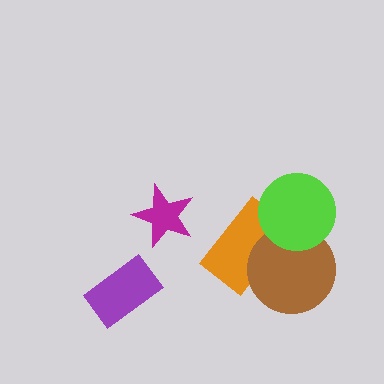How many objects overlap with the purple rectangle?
0 objects overlap with the purple rectangle.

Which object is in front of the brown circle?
The lime circle is in front of the brown circle.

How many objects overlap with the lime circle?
2 objects overlap with the lime circle.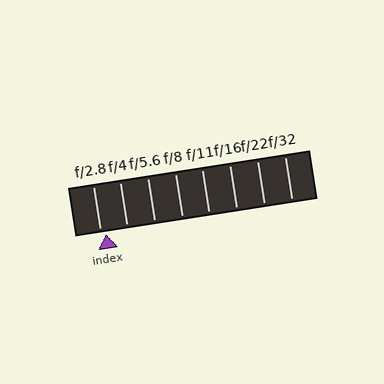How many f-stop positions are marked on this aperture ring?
There are 8 f-stop positions marked.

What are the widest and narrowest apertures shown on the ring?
The widest aperture shown is f/2.8 and the narrowest is f/32.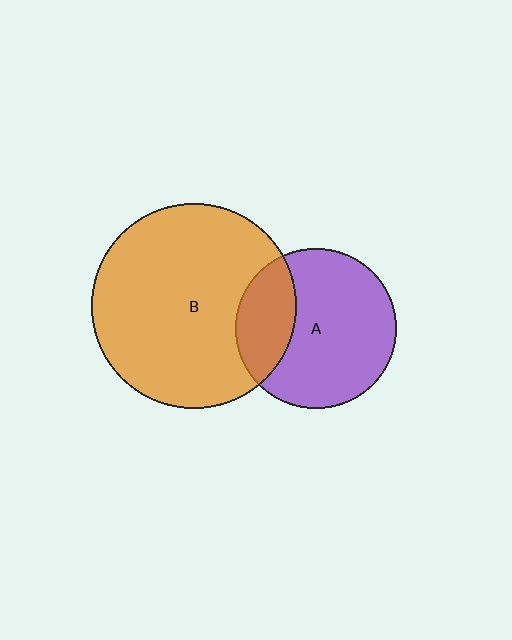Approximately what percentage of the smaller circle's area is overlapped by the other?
Approximately 25%.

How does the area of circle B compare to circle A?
Approximately 1.6 times.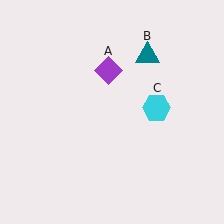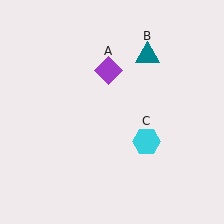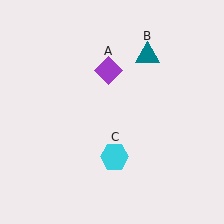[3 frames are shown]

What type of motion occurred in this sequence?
The cyan hexagon (object C) rotated clockwise around the center of the scene.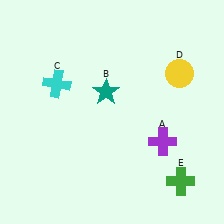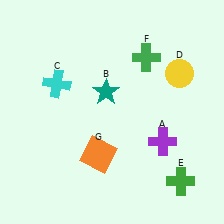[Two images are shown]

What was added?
A green cross (F), an orange square (G) were added in Image 2.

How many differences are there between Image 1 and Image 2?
There are 2 differences between the two images.